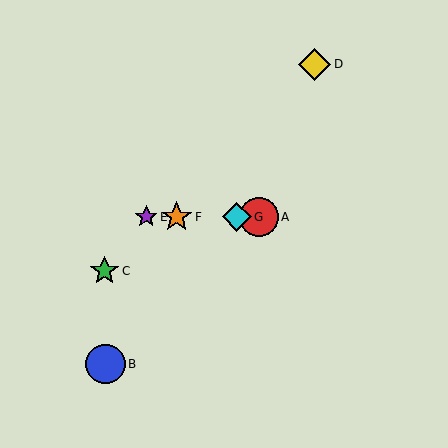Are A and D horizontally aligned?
No, A is at y≈217 and D is at y≈64.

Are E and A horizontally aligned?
Yes, both are at y≈217.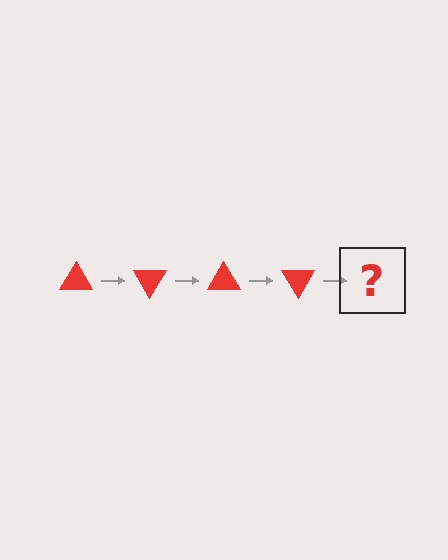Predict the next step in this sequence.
The next step is a red triangle rotated 240 degrees.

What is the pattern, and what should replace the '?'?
The pattern is that the triangle rotates 60 degrees each step. The '?' should be a red triangle rotated 240 degrees.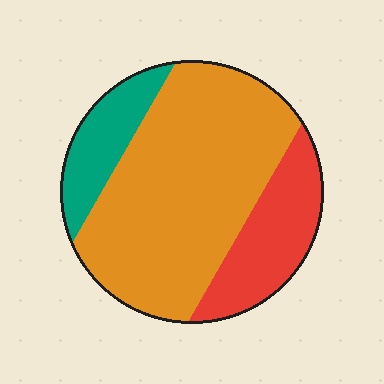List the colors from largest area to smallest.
From largest to smallest: orange, red, teal.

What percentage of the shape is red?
Red covers 22% of the shape.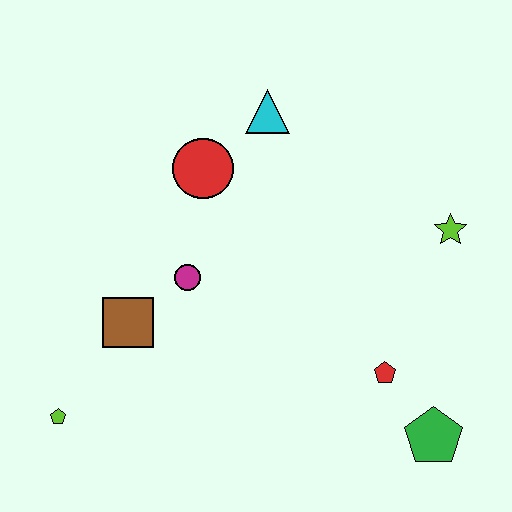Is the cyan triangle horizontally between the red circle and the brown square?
No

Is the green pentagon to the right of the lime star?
No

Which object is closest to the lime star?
The red pentagon is closest to the lime star.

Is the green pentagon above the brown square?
No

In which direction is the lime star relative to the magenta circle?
The lime star is to the right of the magenta circle.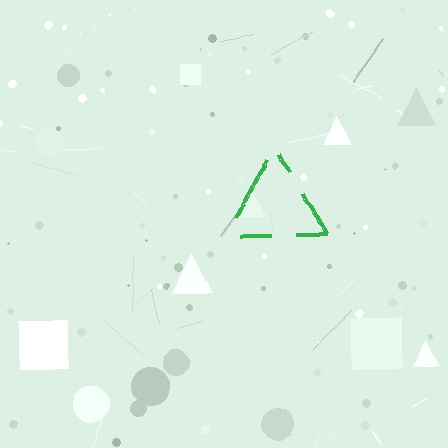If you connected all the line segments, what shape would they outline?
They would outline a triangle.